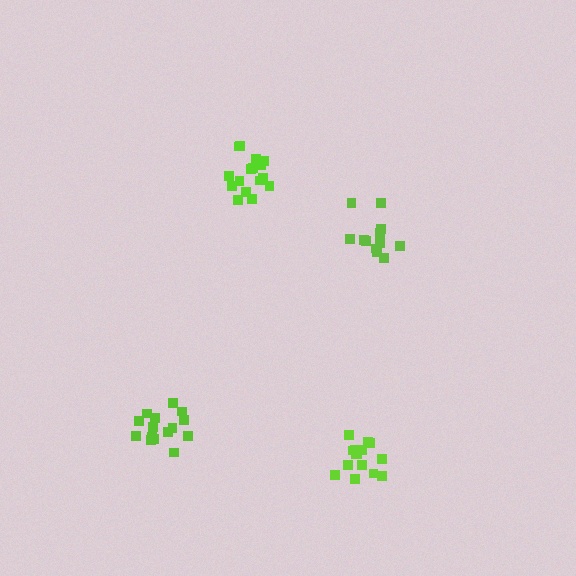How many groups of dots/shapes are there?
There are 4 groups.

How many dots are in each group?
Group 1: 16 dots, Group 2: 12 dots, Group 3: 15 dots, Group 4: 15 dots (58 total).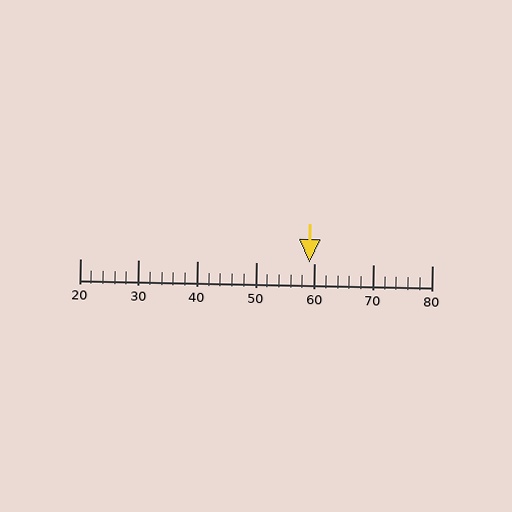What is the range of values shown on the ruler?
The ruler shows values from 20 to 80.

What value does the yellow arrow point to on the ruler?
The yellow arrow points to approximately 59.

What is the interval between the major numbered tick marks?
The major tick marks are spaced 10 units apart.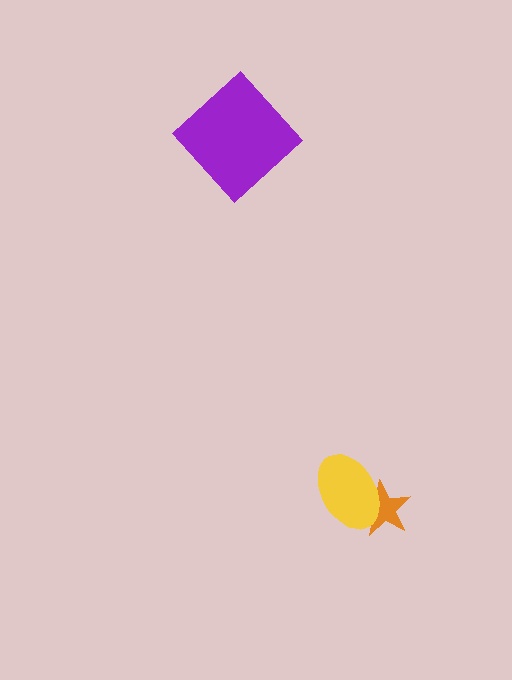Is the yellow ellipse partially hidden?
No, no other shape covers it.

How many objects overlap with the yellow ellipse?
1 object overlaps with the yellow ellipse.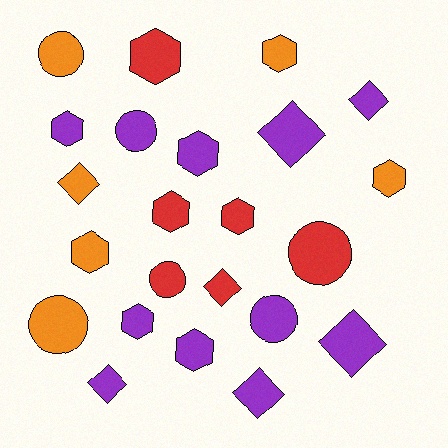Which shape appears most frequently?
Hexagon, with 10 objects.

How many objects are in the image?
There are 23 objects.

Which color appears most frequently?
Purple, with 11 objects.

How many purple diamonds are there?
There are 5 purple diamonds.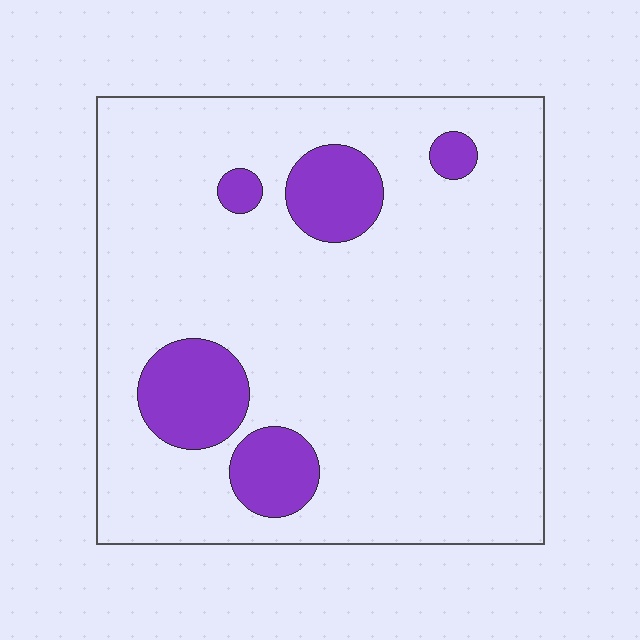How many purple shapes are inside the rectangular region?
5.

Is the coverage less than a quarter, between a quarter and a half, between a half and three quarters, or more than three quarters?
Less than a quarter.